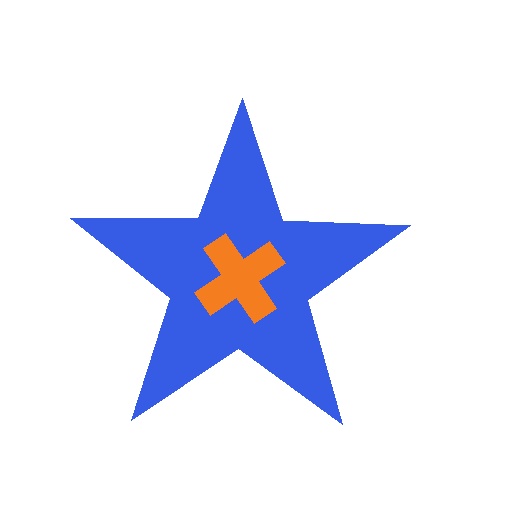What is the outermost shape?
The blue star.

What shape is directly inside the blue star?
The orange cross.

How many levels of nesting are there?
2.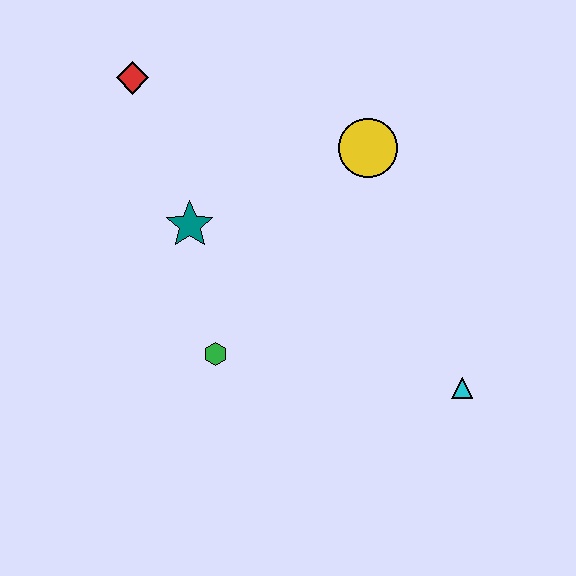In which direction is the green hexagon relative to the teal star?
The green hexagon is below the teal star.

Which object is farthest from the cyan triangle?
The red diamond is farthest from the cyan triangle.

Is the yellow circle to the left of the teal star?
No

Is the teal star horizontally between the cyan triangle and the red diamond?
Yes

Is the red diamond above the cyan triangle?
Yes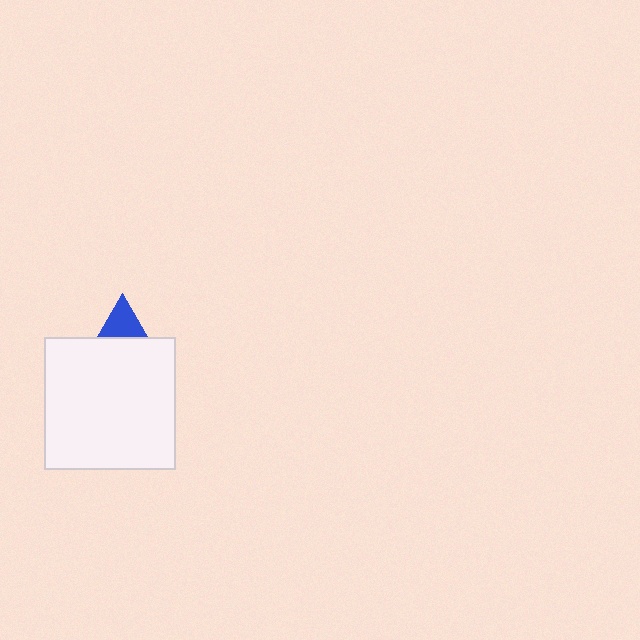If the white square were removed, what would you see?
You would see the complete blue triangle.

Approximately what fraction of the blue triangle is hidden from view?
Roughly 68% of the blue triangle is hidden behind the white square.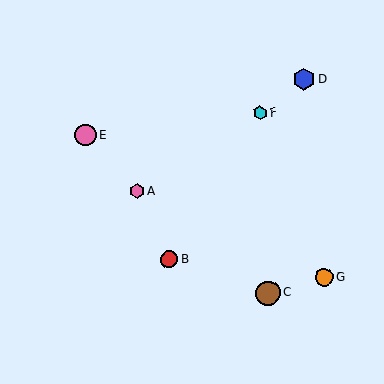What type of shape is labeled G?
Shape G is an orange circle.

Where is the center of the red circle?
The center of the red circle is at (169, 259).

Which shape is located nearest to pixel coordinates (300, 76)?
The blue hexagon (labeled D) at (304, 79) is nearest to that location.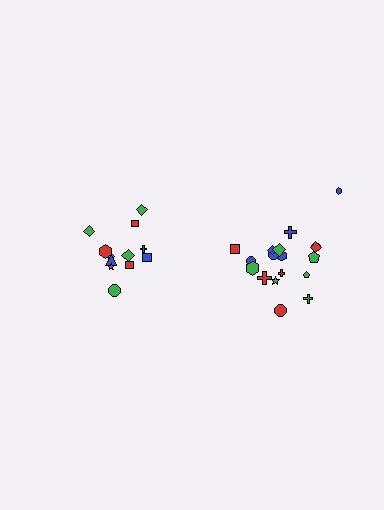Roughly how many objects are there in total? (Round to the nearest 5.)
Roughly 30 objects in total.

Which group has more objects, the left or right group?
The right group.